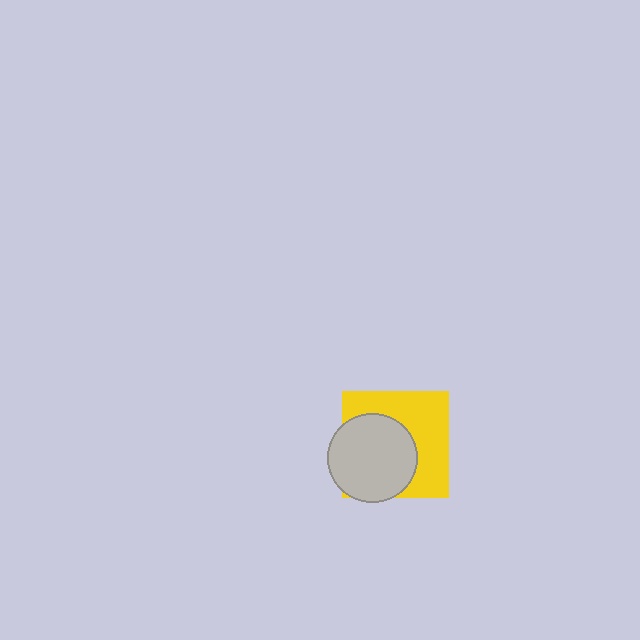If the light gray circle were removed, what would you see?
You would see the complete yellow square.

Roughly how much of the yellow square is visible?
About half of it is visible (roughly 51%).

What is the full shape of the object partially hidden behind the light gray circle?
The partially hidden object is a yellow square.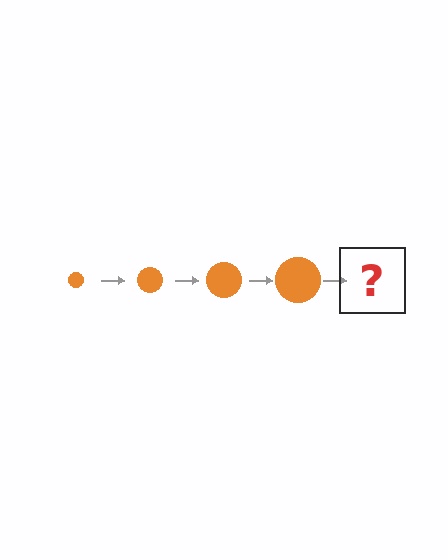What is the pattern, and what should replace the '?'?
The pattern is that the circle gets progressively larger each step. The '?' should be an orange circle, larger than the previous one.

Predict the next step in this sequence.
The next step is an orange circle, larger than the previous one.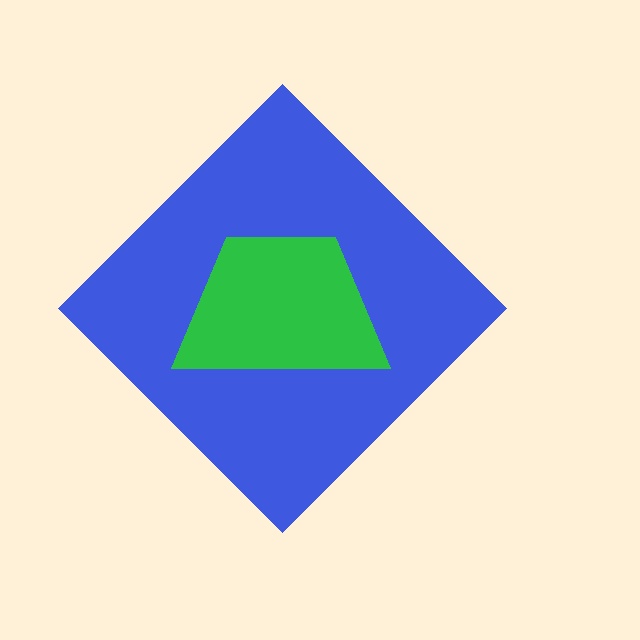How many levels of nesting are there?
2.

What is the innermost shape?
The green trapezoid.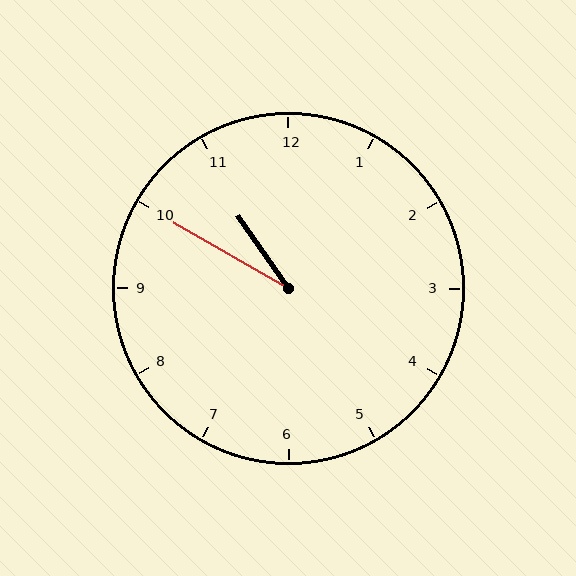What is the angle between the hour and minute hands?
Approximately 25 degrees.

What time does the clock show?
10:50.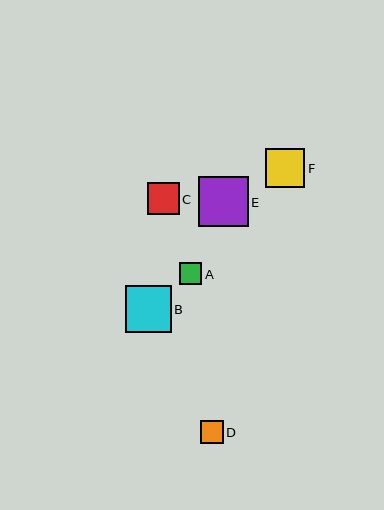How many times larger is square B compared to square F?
Square B is approximately 1.2 times the size of square F.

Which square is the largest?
Square E is the largest with a size of approximately 49 pixels.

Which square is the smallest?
Square A is the smallest with a size of approximately 22 pixels.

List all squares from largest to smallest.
From largest to smallest: E, B, F, C, D, A.